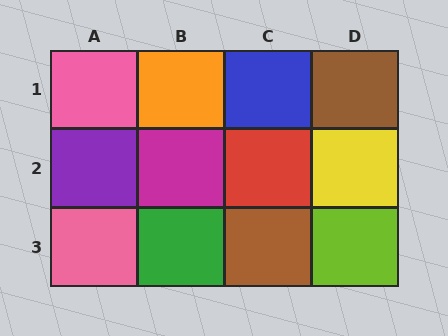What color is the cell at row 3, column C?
Brown.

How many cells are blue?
1 cell is blue.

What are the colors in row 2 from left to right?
Purple, magenta, red, yellow.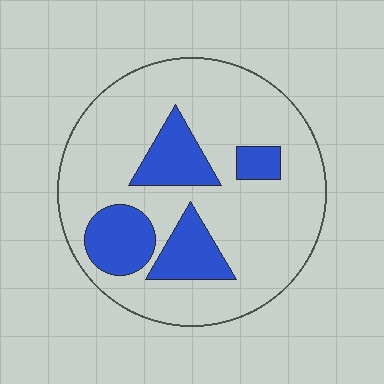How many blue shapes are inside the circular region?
4.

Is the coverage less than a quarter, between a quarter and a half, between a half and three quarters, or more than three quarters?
Less than a quarter.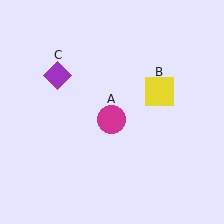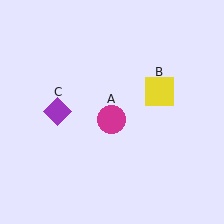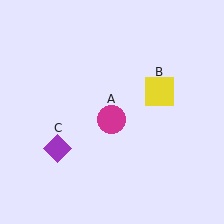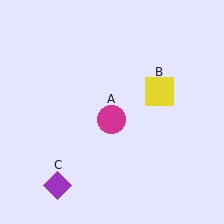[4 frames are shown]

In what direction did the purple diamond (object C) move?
The purple diamond (object C) moved down.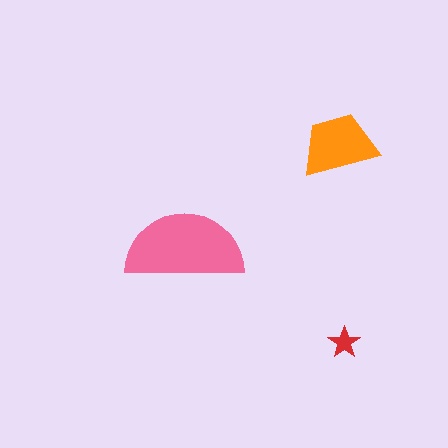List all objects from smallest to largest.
The red star, the orange trapezoid, the pink semicircle.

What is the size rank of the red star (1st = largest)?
3rd.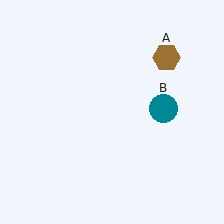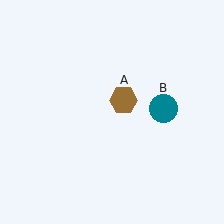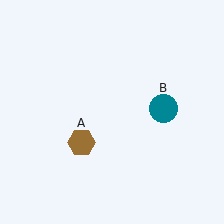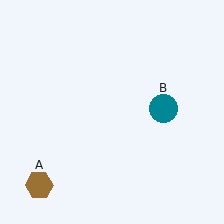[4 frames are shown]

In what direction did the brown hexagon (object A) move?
The brown hexagon (object A) moved down and to the left.